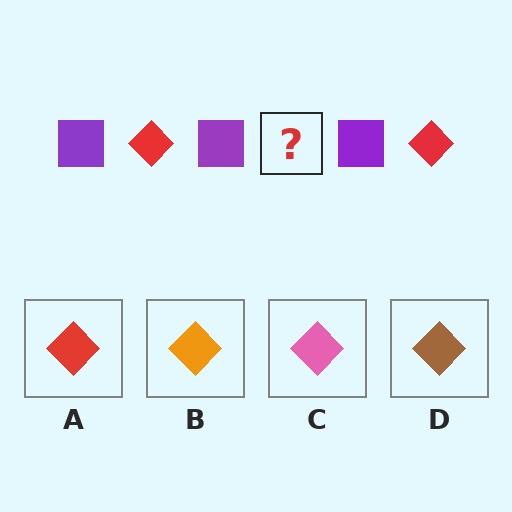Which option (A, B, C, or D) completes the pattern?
A.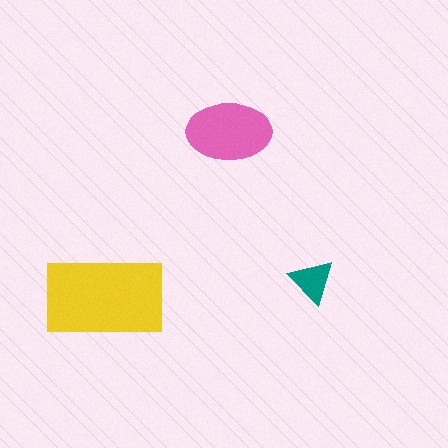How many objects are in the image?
There are 3 objects in the image.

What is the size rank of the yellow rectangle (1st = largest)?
1st.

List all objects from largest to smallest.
The yellow rectangle, the pink ellipse, the teal triangle.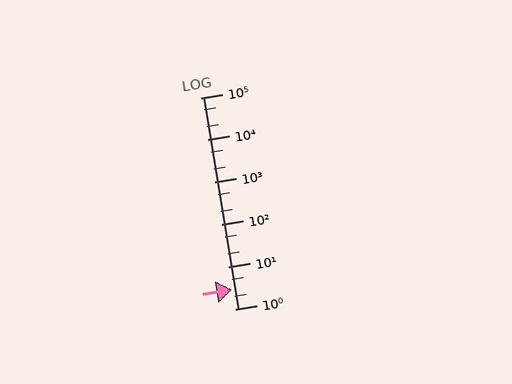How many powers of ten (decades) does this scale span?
The scale spans 5 decades, from 1 to 100000.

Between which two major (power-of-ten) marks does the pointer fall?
The pointer is between 1 and 10.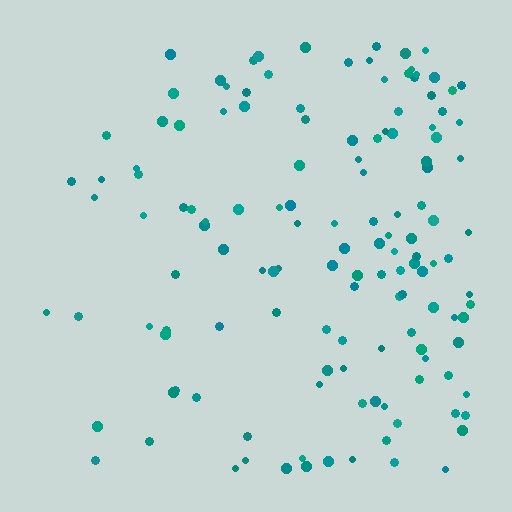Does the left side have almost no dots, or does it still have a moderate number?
Still a moderate number, just noticeably fewer than the right.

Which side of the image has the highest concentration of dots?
The right.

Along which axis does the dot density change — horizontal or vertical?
Horizontal.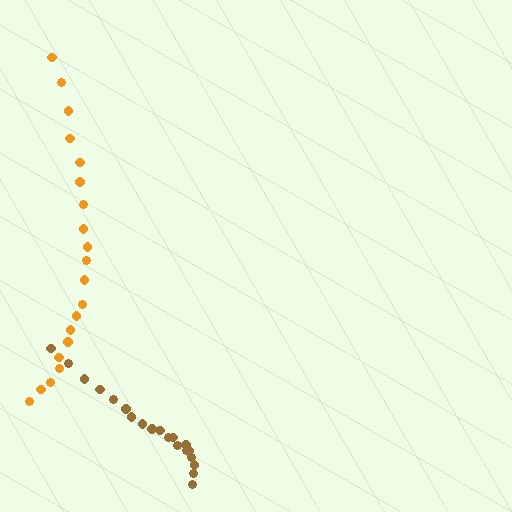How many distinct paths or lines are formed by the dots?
There are 2 distinct paths.